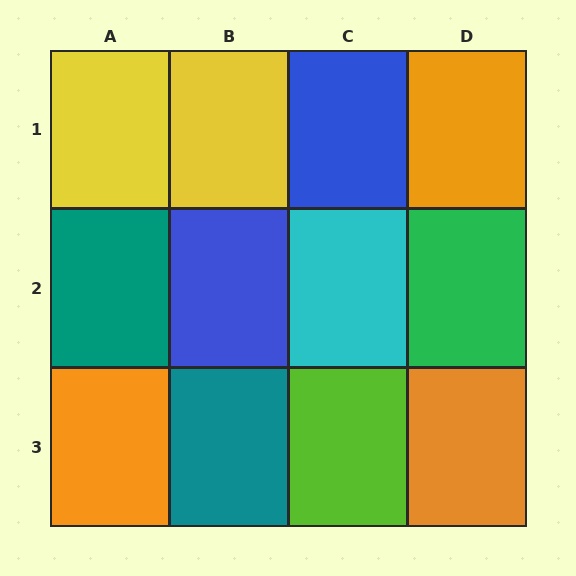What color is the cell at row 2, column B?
Blue.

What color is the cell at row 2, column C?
Cyan.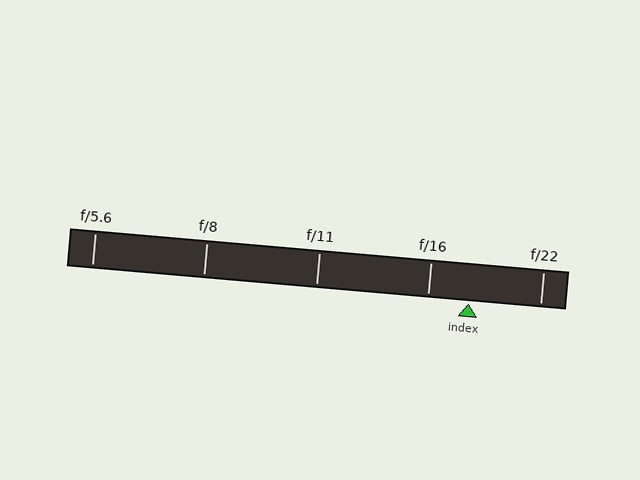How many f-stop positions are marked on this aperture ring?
There are 5 f-stop positions marked.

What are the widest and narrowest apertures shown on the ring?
The widest aperture shown is f/5.6 and the narrowest is f/22.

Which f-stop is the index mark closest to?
The index mark is closest to f/16.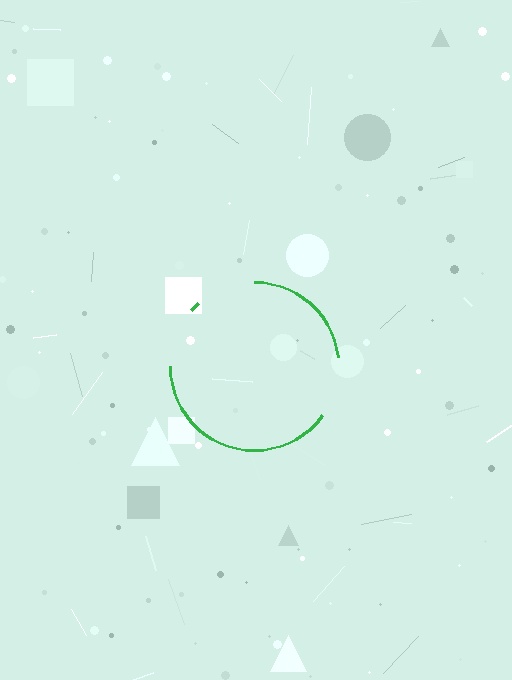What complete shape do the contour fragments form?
The contour fragments form a circle.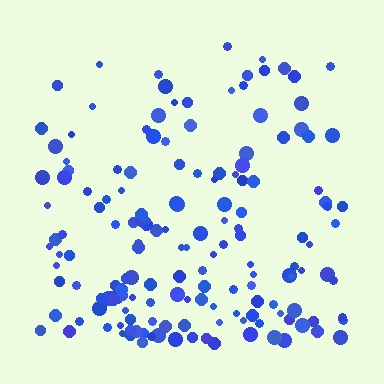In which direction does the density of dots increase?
From top to bottom, with the bottom side densest.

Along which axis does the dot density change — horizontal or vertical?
Vertical.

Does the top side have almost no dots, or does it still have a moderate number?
Still a moderate number, just noticeably fewer than the bottom.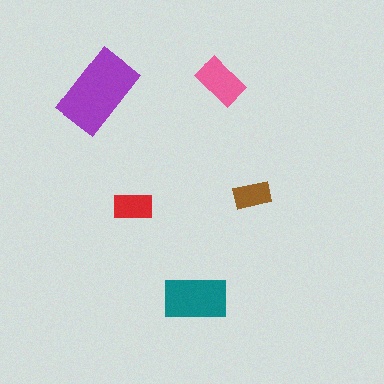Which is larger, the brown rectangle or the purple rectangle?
The purple one.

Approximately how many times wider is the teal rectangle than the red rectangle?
About 1.5 times wider.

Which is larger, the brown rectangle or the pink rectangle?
The pink one.